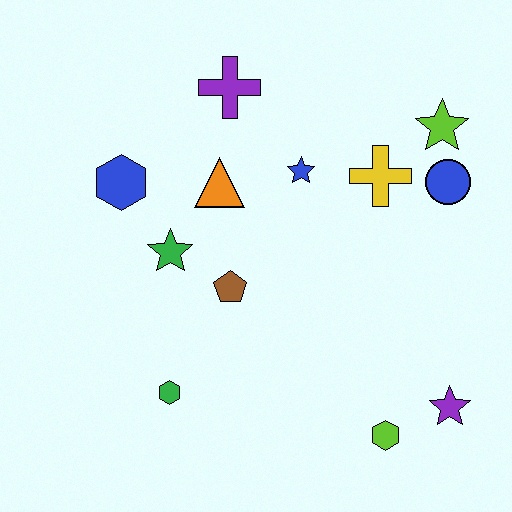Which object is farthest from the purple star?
The blue hexagon is farthest from the purple star.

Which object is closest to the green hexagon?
The brown pentagon is closest to the green hexagon.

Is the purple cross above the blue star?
Yes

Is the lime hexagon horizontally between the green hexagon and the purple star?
Yes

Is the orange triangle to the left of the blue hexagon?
No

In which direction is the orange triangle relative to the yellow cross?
The orange triangle is to the left of the yellow cross.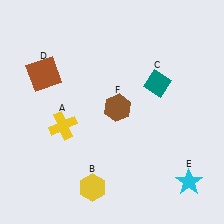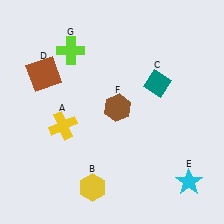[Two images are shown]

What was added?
A lime cross (G) was added in Image 2.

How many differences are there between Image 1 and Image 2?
There is 1 difference between the two images.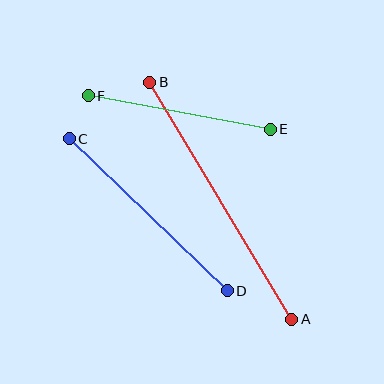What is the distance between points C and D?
The distance is approximately 219 pixels.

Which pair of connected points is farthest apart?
Points A and B are farthest apart.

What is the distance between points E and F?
The distance is approximately 185 pixels.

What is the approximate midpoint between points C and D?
The midpoint is at approximately (148, 215) pixels.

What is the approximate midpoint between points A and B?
The midpoint is at approximately (221, 201) pixels.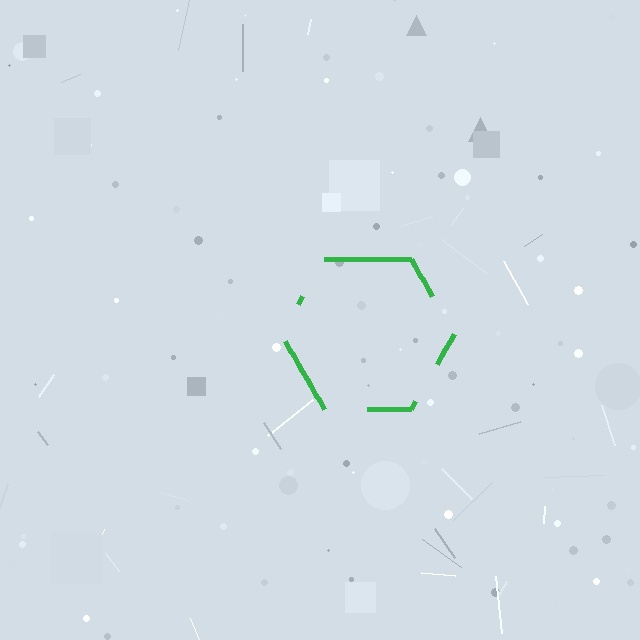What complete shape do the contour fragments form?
The contour fragments form a hexagon.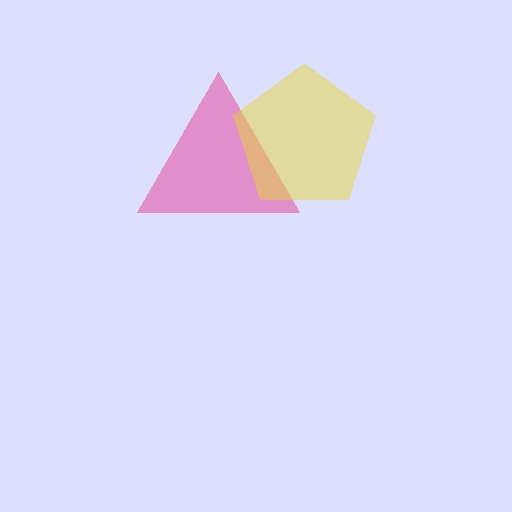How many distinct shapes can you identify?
There are 2 distinct shapes: a pink triangle, a yellow pentagon.